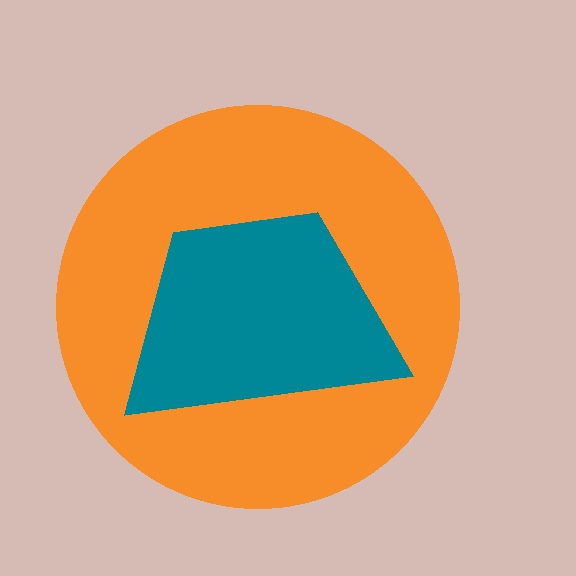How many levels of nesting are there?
2.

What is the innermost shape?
The teal trapezoid.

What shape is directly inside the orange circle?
The teal trapezoid.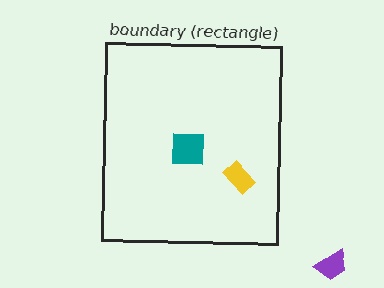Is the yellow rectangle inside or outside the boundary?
Inside.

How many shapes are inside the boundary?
2 inside, 1 outside.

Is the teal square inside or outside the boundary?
Inside.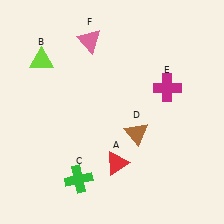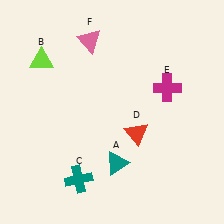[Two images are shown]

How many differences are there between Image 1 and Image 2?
There are 3 differences between the two images.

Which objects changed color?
A changed from red to teal. C changed from green to teal. D changed from brown to red.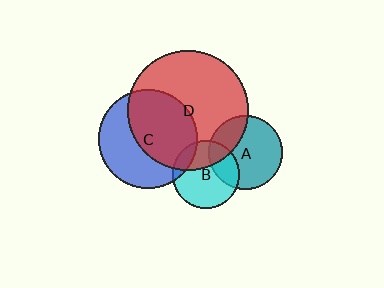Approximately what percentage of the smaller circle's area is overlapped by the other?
Approximately 25%.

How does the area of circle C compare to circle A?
Approximately 1.8 times.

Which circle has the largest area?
Circle D (red).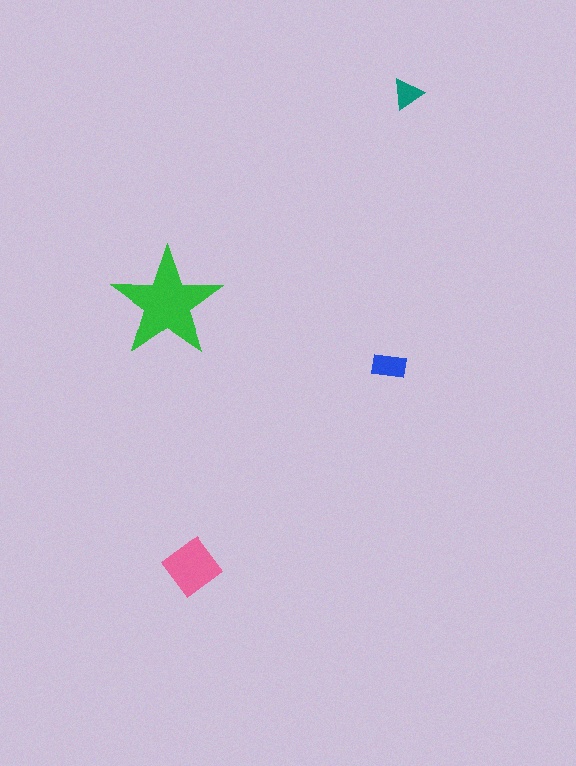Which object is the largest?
The green star.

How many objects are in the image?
There are 4 objects in the image.